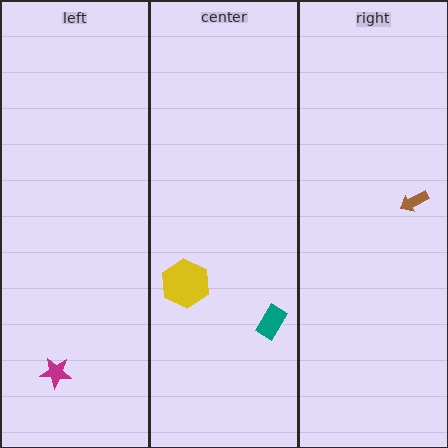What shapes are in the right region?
The brown arrow.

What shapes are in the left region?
The magenta star.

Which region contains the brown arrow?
The right region.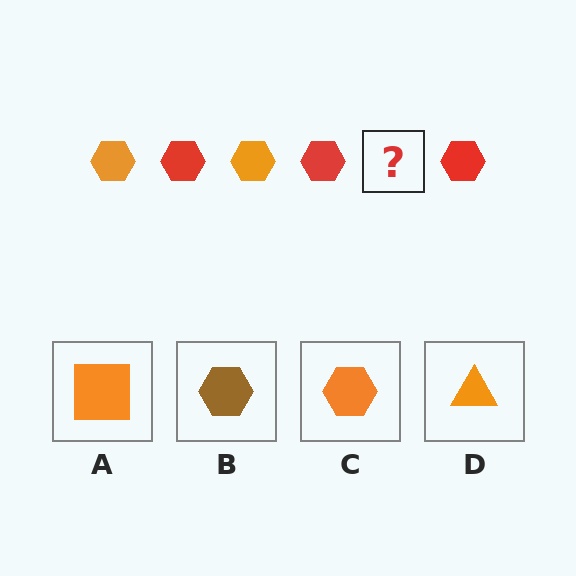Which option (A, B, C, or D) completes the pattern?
C.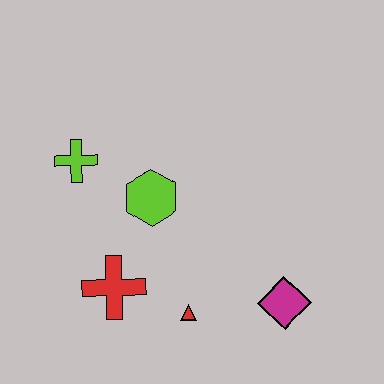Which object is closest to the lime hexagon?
The lime cross is closest to the lime hexagon.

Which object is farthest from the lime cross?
The magenta diamond is farthest from the lime cross.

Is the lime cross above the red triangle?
Yes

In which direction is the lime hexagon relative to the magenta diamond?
The lime hexagon is to the left of the magenta diamond.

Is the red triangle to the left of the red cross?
No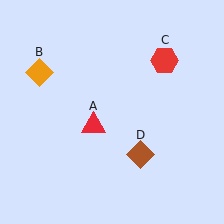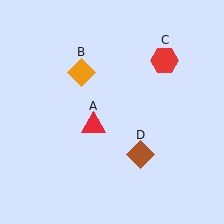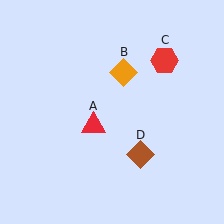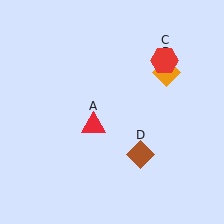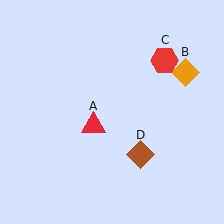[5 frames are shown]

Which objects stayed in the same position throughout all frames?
Red triangle (object A) and red hexagon (object C) and brown diamond (object D) remained stationary.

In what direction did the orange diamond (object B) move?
The orange diamond (object B) moved right.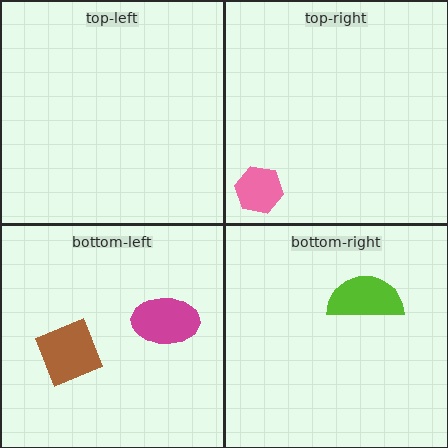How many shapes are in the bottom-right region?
1.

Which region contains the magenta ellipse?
The bottom-left region.